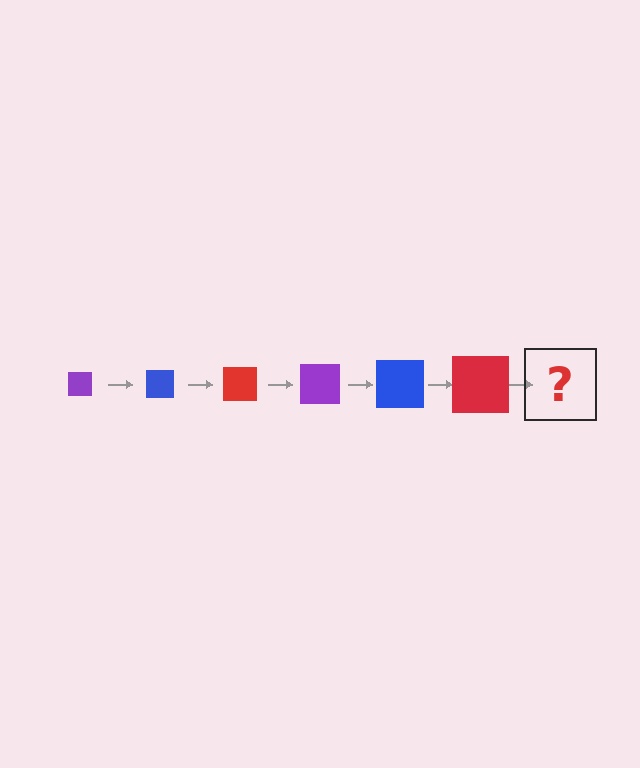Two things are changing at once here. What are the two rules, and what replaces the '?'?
The two rules are that the square grows larger each step and the color cycles through purple, blue, and red. The '?' should be a purple square, larger than the previous one.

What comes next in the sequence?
The next element should be a purple square, larger than the previous one.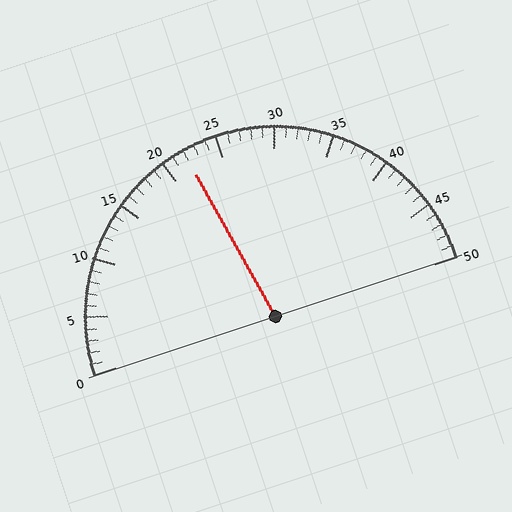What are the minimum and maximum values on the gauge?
The gauge ranges from 0 to 50.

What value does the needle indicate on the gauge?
The needle indicates approximately 22.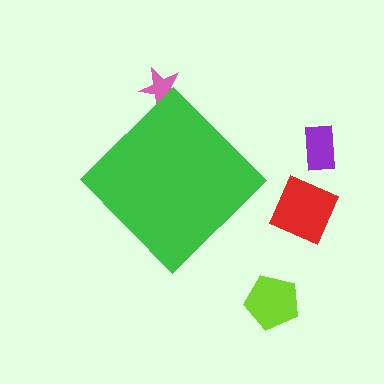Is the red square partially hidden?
No, the red square is fully visible.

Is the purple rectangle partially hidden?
No, the purple rectangle is fully visible.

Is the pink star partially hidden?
Yes, the pink star is partially hidden behind the green diamond.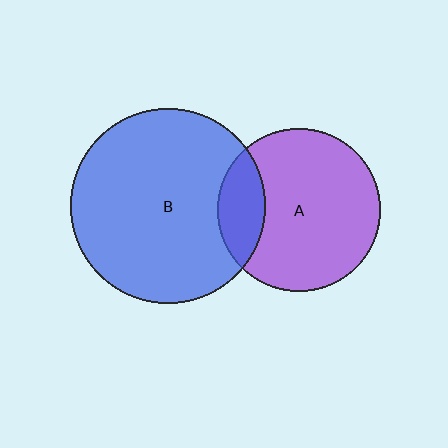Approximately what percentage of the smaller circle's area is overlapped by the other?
Approximately 20%.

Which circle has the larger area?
Circle B (blue).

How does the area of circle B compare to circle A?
Approximately 1.4 times.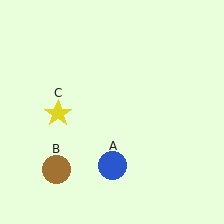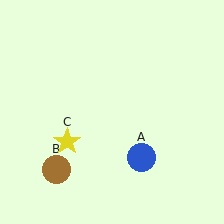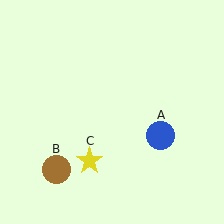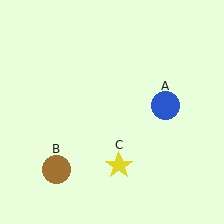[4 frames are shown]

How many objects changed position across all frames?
2 objects changed position: blue circle (object A), yellow star (object C).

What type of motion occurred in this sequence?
The blue circle (object A), yellow star (object C) rotated counterclockwise around the center of the scene.